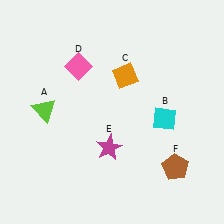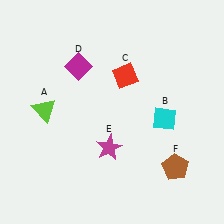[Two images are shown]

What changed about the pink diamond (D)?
In Image 1, D is pink. In Image 2, it changed to magenta.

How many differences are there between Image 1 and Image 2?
There are 2 differences between the two images.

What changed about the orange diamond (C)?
In Image 1, C is orange. In Image 2, it changed to red.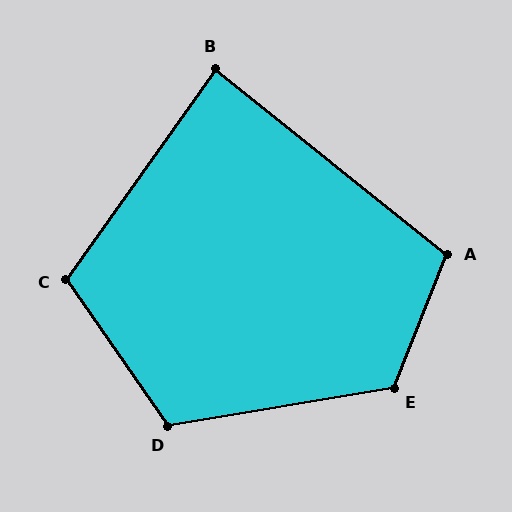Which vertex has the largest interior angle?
E, at approximately 121 degrees.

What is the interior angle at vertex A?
Approximately 107 degrees (obtuse).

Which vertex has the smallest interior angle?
B, at approximately 87 degrees.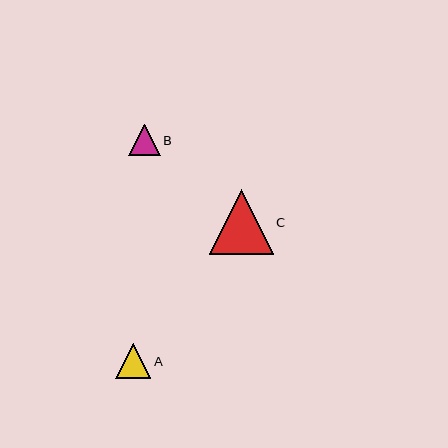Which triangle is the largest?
Triangle C is the largest with a size of approximately 64 pixels.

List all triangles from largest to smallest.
From largest to smallest: C, A, B.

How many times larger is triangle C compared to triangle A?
Triangle C is approximately 1.8 times the size of triangle A.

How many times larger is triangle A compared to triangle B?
Triangle A is approximately 1.1 times the size of triangle B.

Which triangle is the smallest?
Triangle B is the smallest with a size of approximately 31 pixels.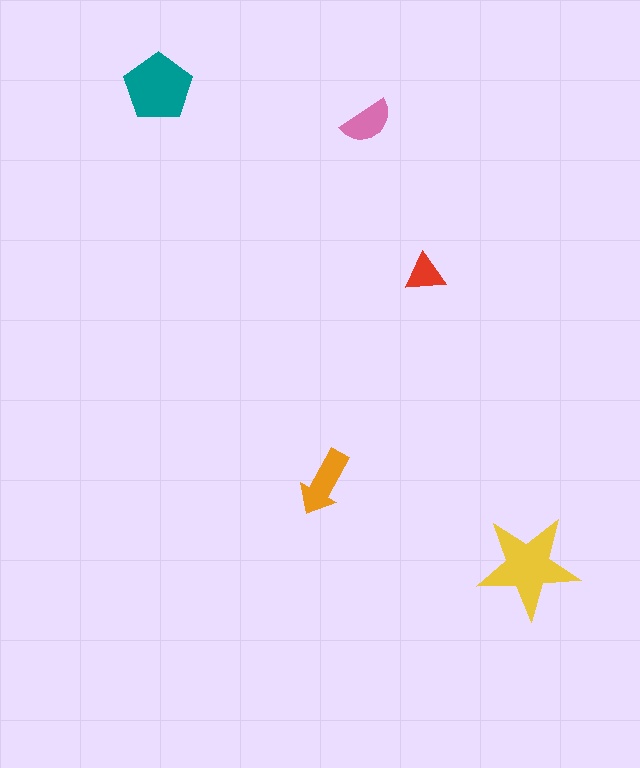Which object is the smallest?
The red triangle.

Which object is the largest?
The yellow star.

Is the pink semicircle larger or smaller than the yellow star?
Smaller.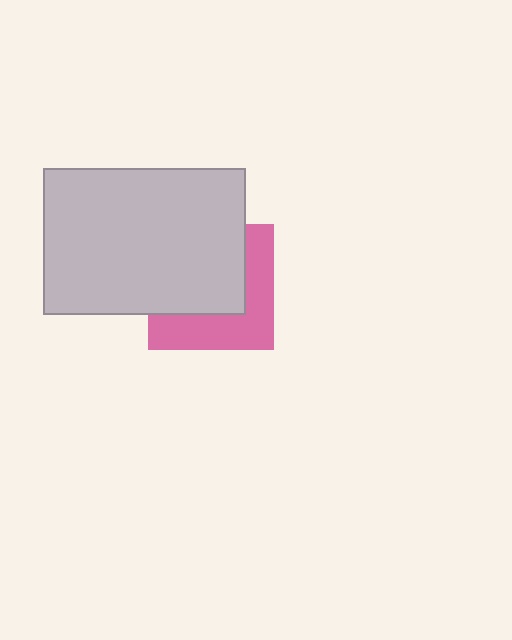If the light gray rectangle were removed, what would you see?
You would see the complete pink square.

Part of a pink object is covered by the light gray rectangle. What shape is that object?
It is a square.